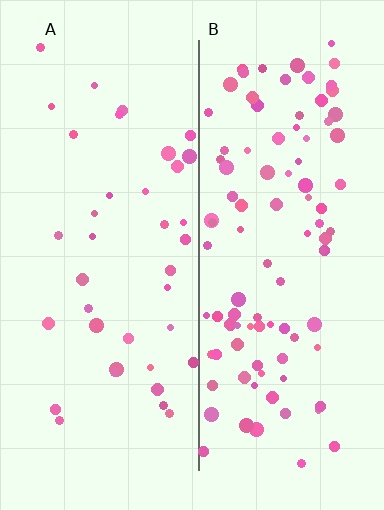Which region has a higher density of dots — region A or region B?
B (the right).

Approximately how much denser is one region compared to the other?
Approximately 2.6× — region B over region A.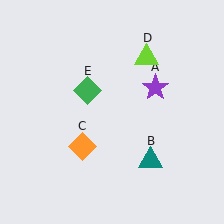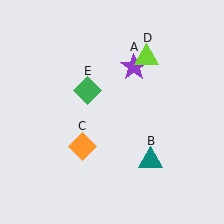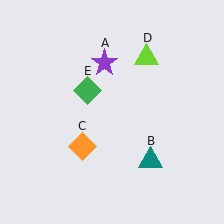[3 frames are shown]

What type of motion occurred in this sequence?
The purple star (object A) rotated counterclockwise around the center of the scene.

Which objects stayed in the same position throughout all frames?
Teal triangle (object B) and orange diamond (object C) and lime triangle (object D) and green diamond (object E) remained stationary.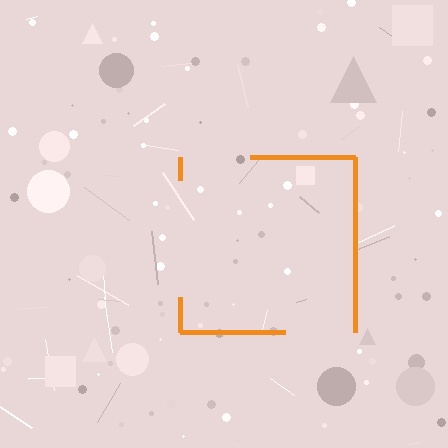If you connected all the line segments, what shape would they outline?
They would outline a square.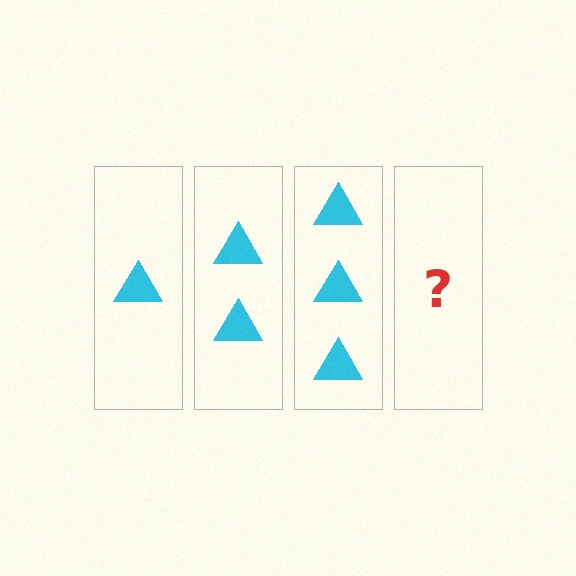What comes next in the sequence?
The next element should be 4 triangles.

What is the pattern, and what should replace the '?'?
The pattern is that each step adds one more triangle. The '?' should be 4 triangles.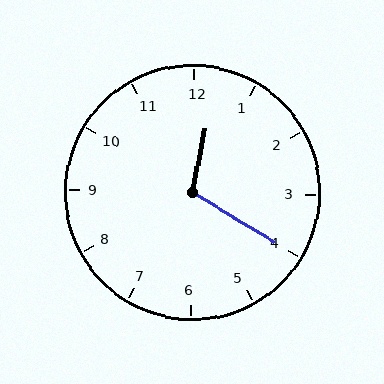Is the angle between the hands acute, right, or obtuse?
It is obtuse.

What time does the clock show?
12:20.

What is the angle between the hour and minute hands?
Approximately 110 degrees.